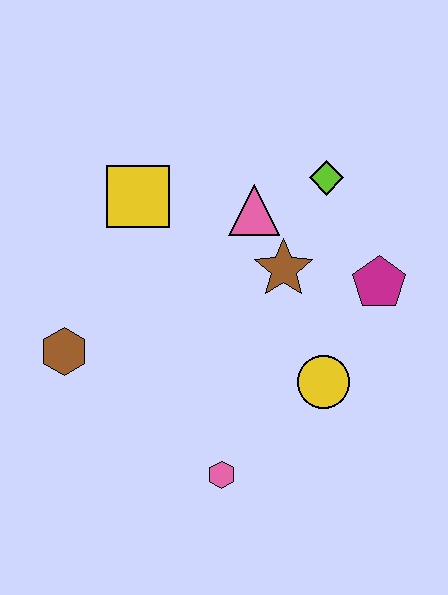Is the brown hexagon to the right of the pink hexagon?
No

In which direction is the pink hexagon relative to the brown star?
The pink hexagon is below the brown star.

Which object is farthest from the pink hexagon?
The lime diamond is farthest from the pink hexagon.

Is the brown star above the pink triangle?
No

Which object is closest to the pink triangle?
The brown star is closest to the pink triangle.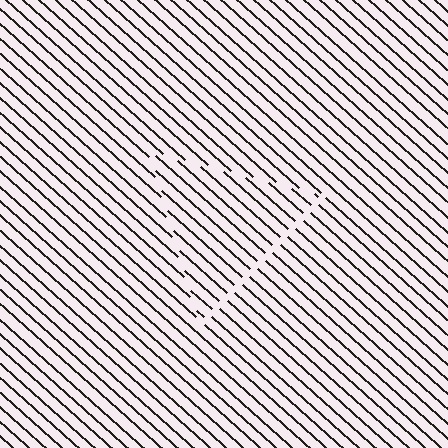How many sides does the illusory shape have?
3 sides — the line-ends trace a triangle.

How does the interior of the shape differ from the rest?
The interior of the shape contains the same grating, shifted by half a period — the contour is defined by the phase discontinuity where line-ends from the inner and outer gratings abut.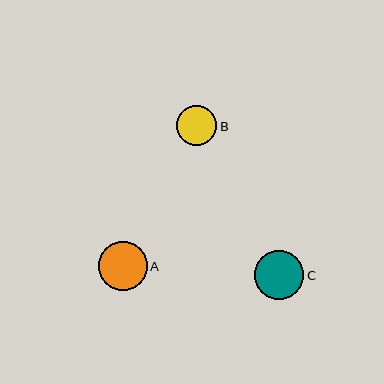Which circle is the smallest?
Circle B is the smallest with a size of approximately 40 pixels.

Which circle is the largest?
Circle C is the largest with a size of approximately 49 pixels.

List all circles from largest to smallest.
From largest to smallest: C, A, B.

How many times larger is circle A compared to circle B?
Circle A is approximately 1.2 times the size of circle B.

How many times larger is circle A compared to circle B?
Circle A is approximately 1.2 times the size of circle B.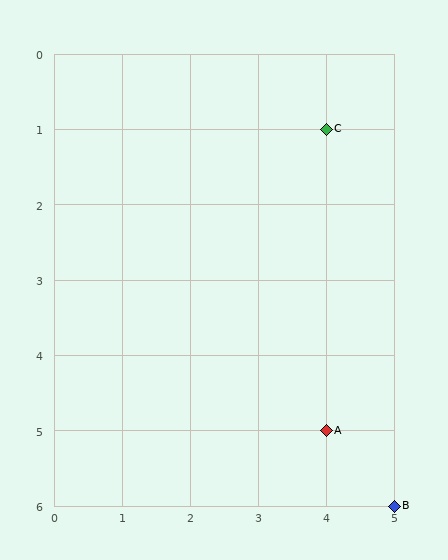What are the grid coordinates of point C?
Point C is at grid coordinates (4, 1).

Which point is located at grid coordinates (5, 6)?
Point B is at (5, 6).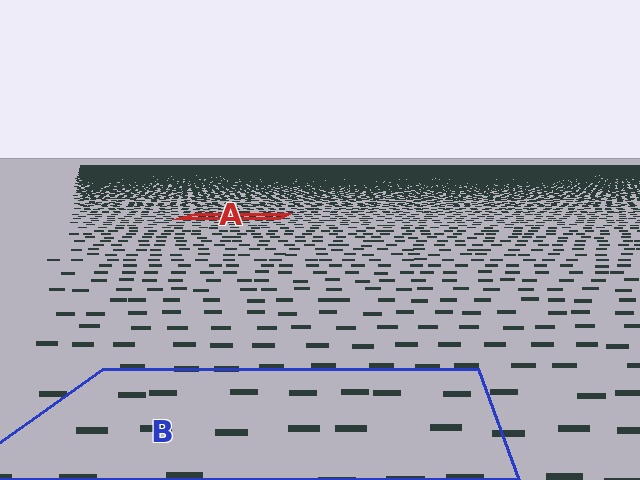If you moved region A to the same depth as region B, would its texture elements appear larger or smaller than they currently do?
They would appear larger. At a closer depth, the same texture elements are projected at a bigger on-screen size.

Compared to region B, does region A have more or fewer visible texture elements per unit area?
Region A has more texture elements per unit area — they are packed more densely because it is farther away.